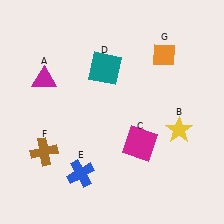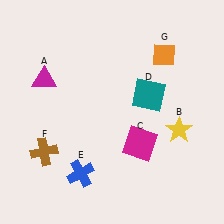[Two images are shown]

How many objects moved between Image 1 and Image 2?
1 object moved between the two images.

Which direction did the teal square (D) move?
The teal square (D) moved right.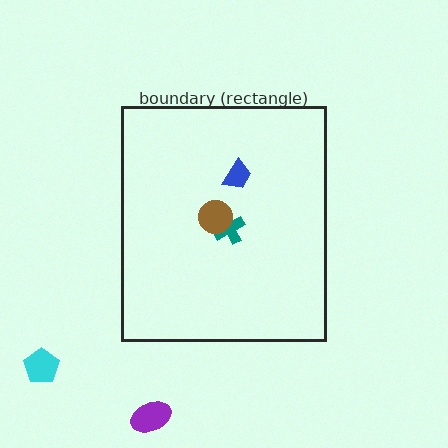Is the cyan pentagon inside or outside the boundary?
Outside.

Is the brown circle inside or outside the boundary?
Inside.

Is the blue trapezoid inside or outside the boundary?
Inside.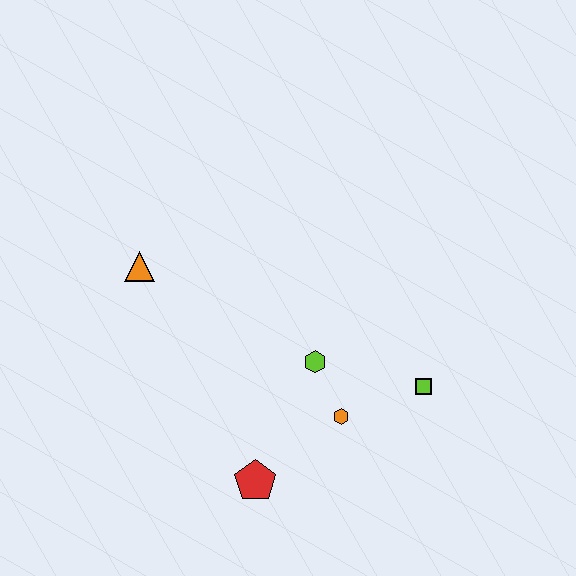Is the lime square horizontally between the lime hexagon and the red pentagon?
No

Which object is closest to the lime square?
The orange hexagon is closest to the lime square.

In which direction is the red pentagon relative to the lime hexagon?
The red pentagon is below the lime hexagon.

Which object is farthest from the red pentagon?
The orange triangle is farthest from the red pentagon.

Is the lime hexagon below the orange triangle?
Yes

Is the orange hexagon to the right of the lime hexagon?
Yes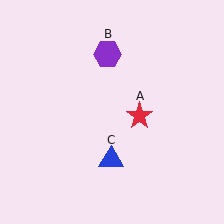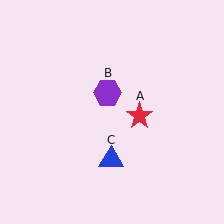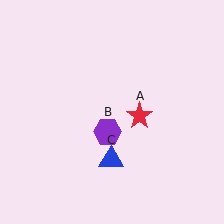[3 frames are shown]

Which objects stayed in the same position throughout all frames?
Red star (object A) and blue triangle (object C) remained stationary.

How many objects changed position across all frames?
1 object changed position: purple hexagon (object B).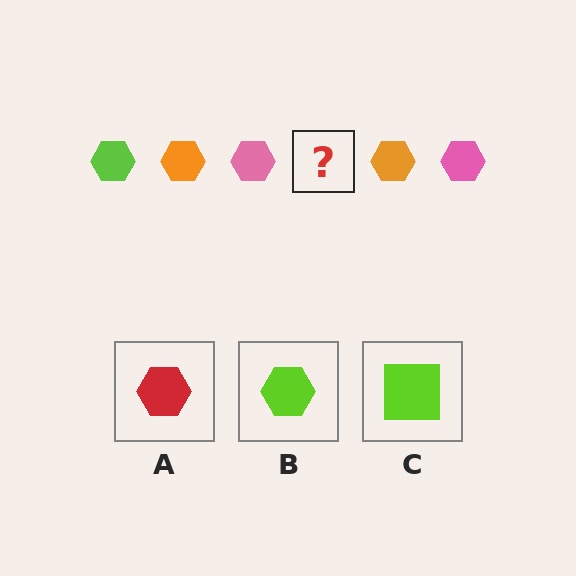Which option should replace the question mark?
Option B.